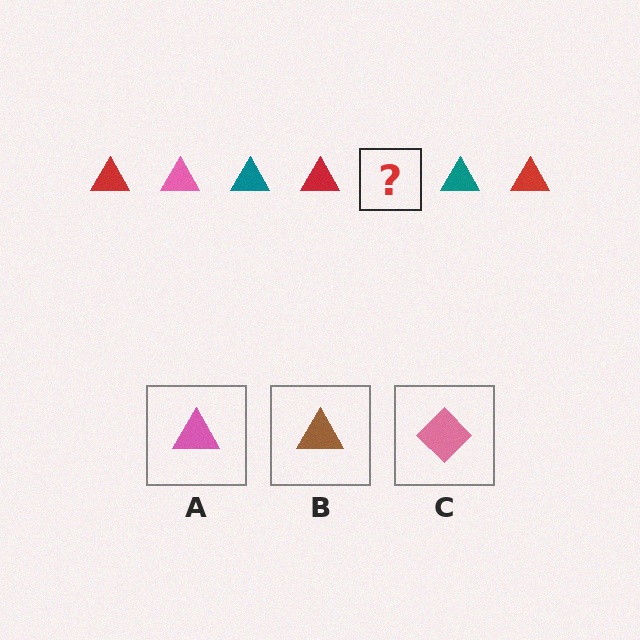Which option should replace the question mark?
Option A.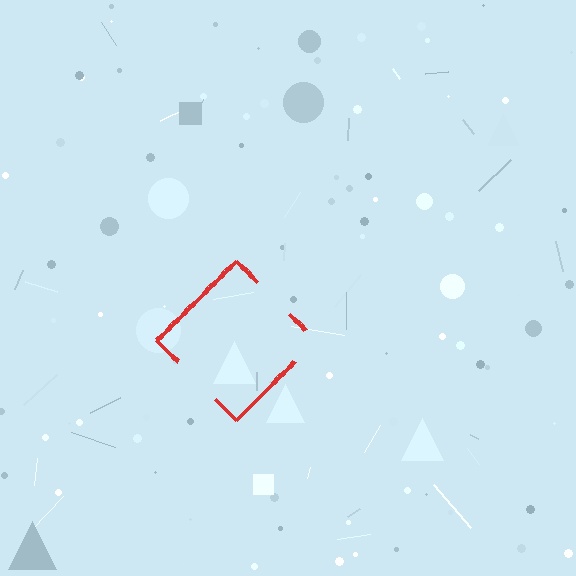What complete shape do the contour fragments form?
The contour fragments form a diamond.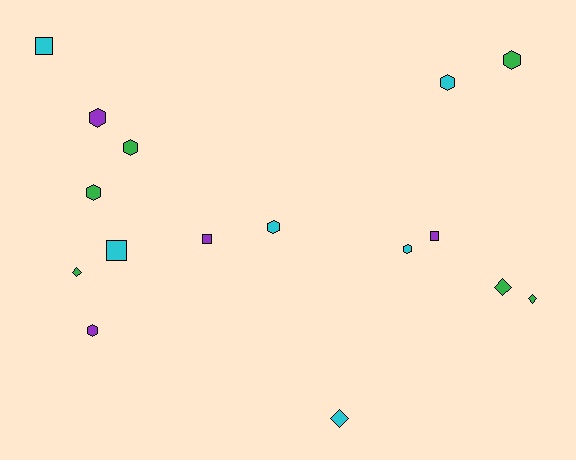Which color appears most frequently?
Cyan, with 6 objects.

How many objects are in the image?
There are 16 objects.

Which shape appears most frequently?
Hexagon, with 8 objects.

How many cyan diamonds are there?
There is 1 cyan diamond.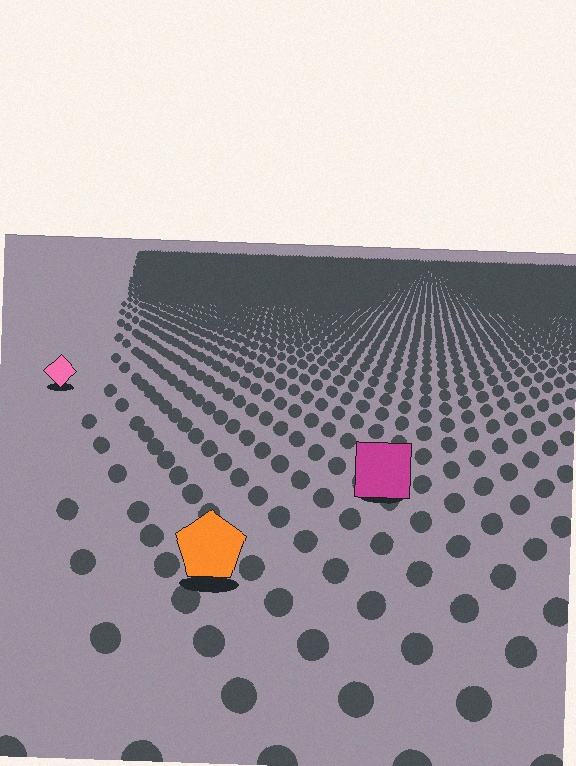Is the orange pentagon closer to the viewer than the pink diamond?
Yes. The orange pentagon is closer — you can tell from the texture gradient: the ground texture is coarser near it.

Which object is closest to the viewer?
The orange pentagon is closest. The texture marks near it are larger and more spread out.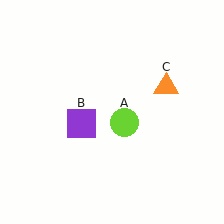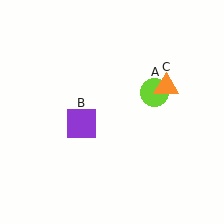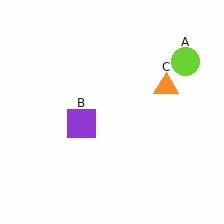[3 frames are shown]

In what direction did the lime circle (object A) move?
The lime circle (object A) moved up and to the right.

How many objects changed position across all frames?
1 object changed position: lime circle (object A).